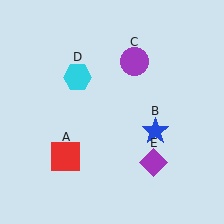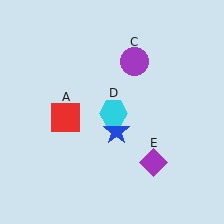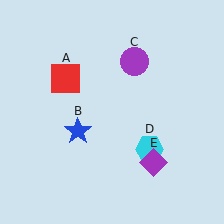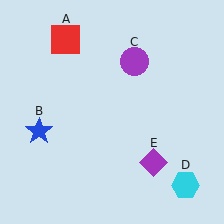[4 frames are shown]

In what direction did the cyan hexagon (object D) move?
The cyan hexagon (object D) moved down and to the right.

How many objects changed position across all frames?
3 objects changed position: red square (object A), blue star (object B), cyan hexagon (object D).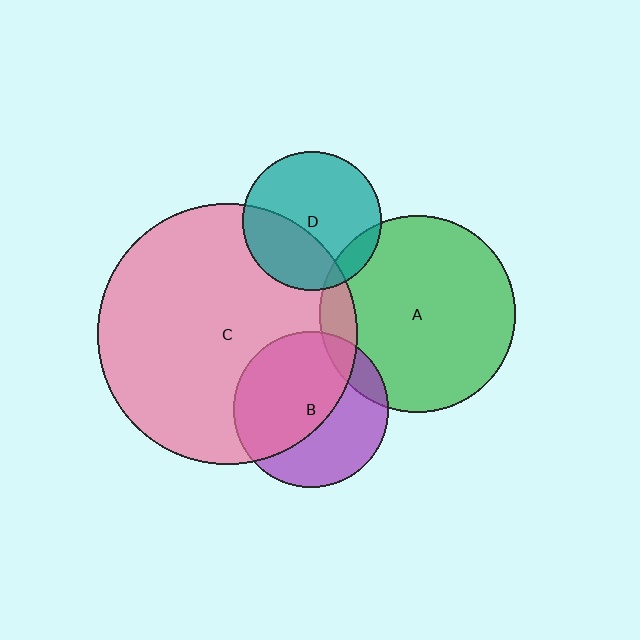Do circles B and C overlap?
Yes.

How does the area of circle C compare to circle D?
Approximately 3.5 times.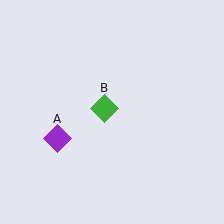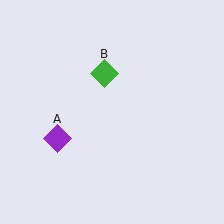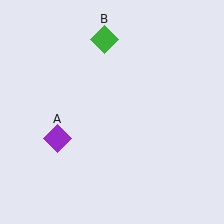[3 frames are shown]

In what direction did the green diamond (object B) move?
The green diamond (object B) moved up.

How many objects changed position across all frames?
1 object changed position: green diamond (object B).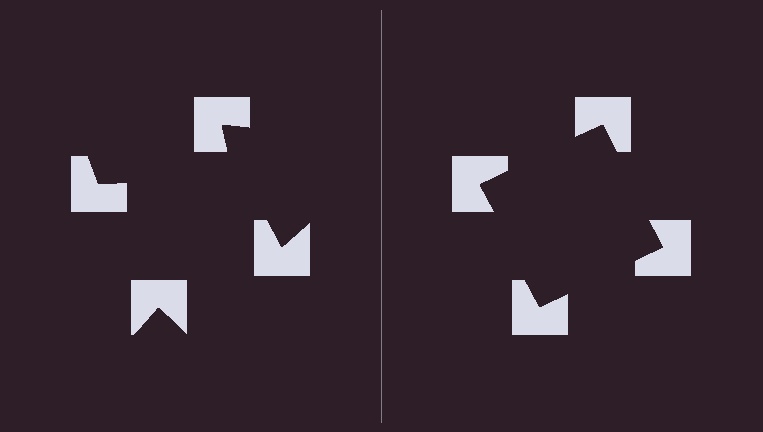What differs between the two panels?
The notched squares are positioned identically on both sides; only the wedge orientations differ. On the right they align to a square; on the left they are misaligned.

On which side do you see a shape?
An illusory square appears on the right side. On the left side the wedge cuts are rotated, so no coherent shape forms.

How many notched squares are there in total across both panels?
8 — 4 on each side.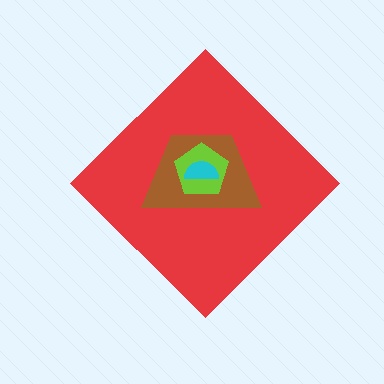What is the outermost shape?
The red diamond.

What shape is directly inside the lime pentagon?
The cyan semicircle.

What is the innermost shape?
The cyan semicircle.